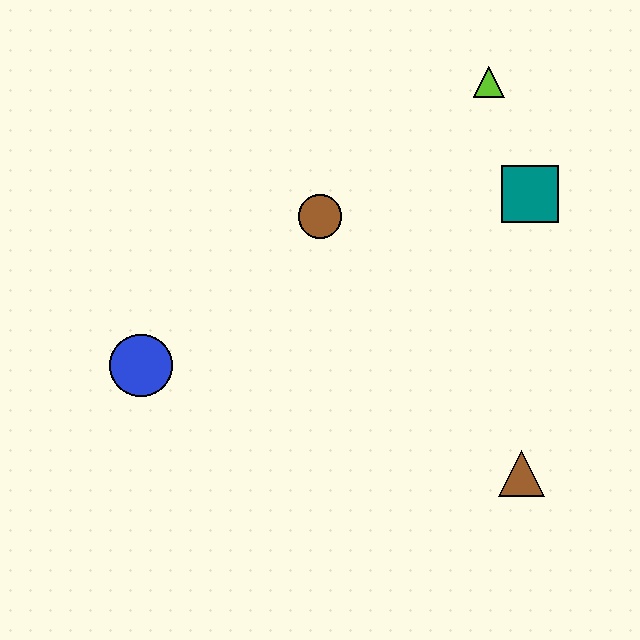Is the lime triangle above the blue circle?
Yes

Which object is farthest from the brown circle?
The brown triangle is farthest from the brown circle.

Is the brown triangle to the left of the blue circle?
No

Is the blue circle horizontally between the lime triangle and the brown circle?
No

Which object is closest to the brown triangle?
The teal square is closest to the brown triangle.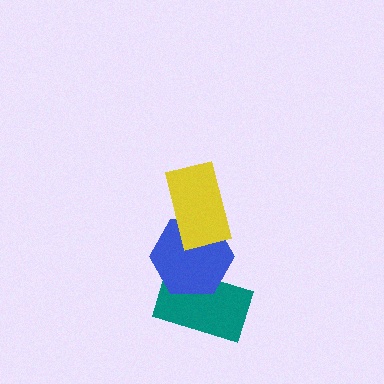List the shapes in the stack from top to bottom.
From top to bottom: the yellow rectangle, the blue hexagon, the teal rectangle.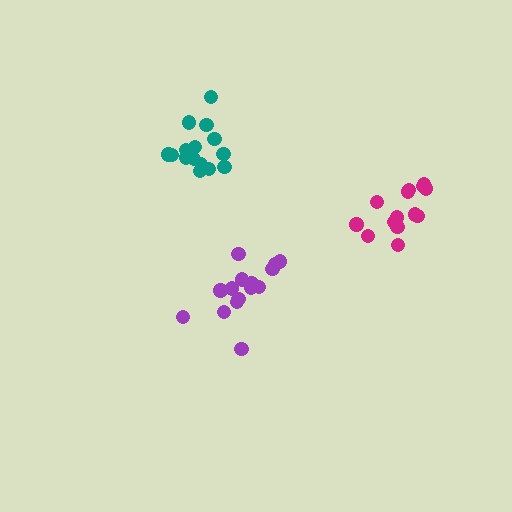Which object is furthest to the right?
The magenta cluster is rightmost.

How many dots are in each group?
Group 1: 15 dots, Group 2: 14 dots, Group 3: 16 dots (45 total).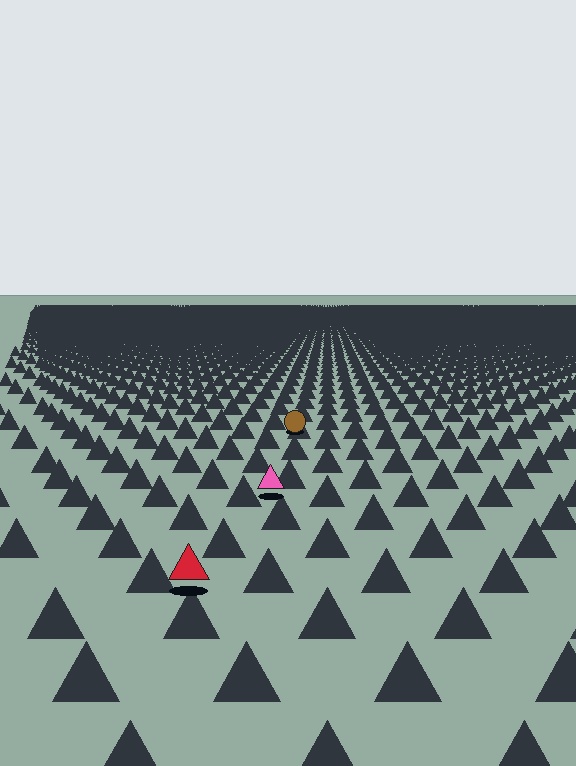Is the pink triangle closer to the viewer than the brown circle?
Yes. The pink triangle is closer — you can tell from the texture gradient: the ground texture is coarser near it.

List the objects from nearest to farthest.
From nearest to farthest: the red triangle, the pink triangle, the brown circle.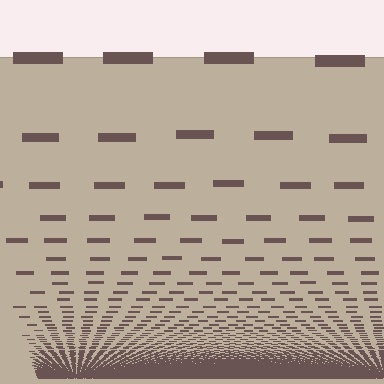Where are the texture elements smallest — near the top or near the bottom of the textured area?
Near the bottom.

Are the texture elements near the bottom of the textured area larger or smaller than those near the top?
Smaller. The gradient is inverted — elements near the bottom are smaller and denser.